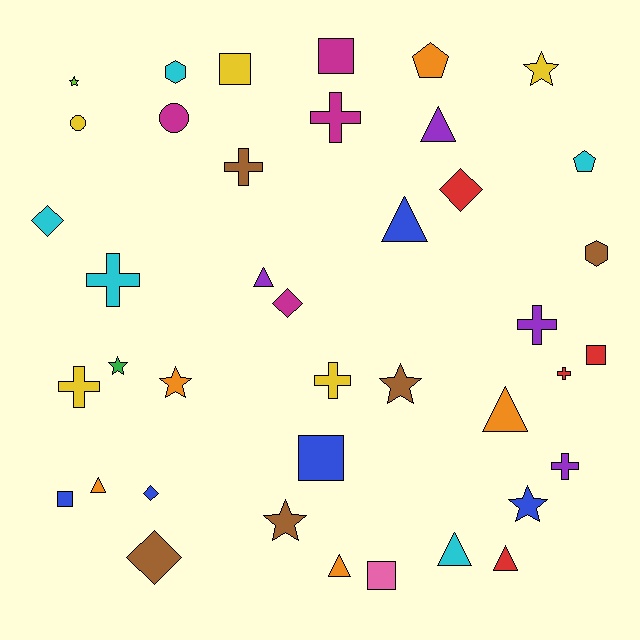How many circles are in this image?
There are 2 circles.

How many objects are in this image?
There are 40 objects.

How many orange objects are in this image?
There are 5 orange objects.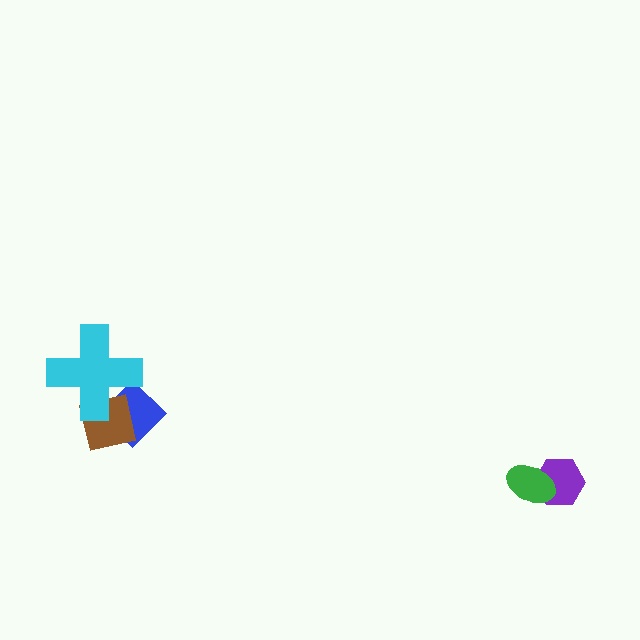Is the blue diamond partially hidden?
Yes, it is partially covered by another shape.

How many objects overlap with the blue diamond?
2 objects overlap with the blue diamond.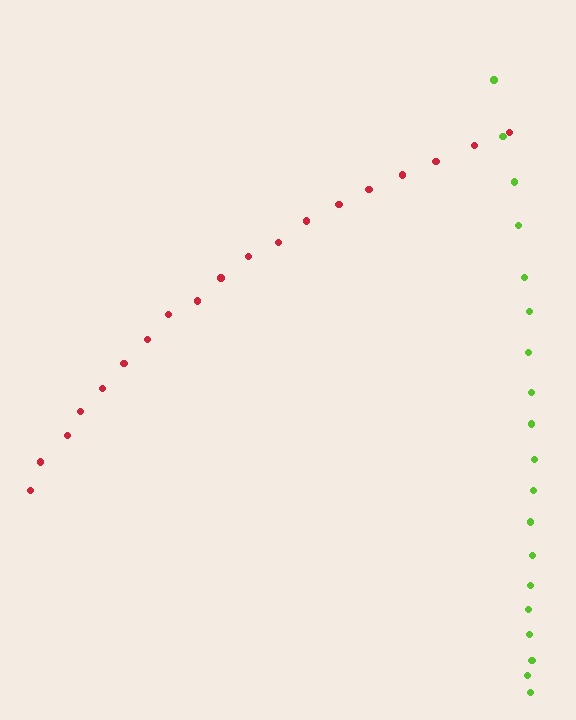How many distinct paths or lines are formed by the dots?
There are 2 distinct paths.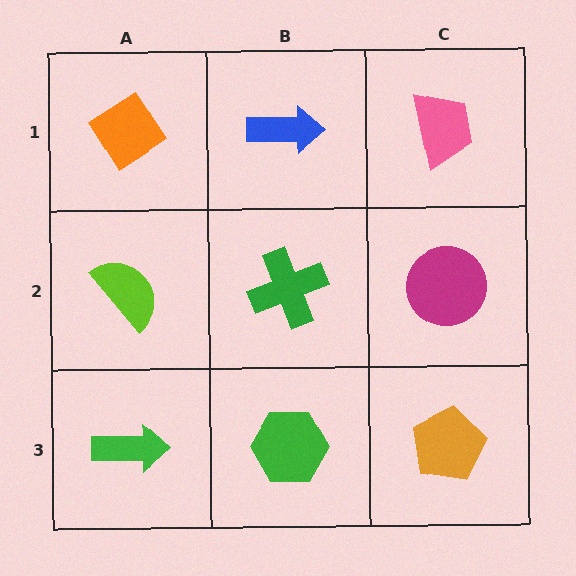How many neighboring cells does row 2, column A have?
3.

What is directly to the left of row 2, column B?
A lime semicircle.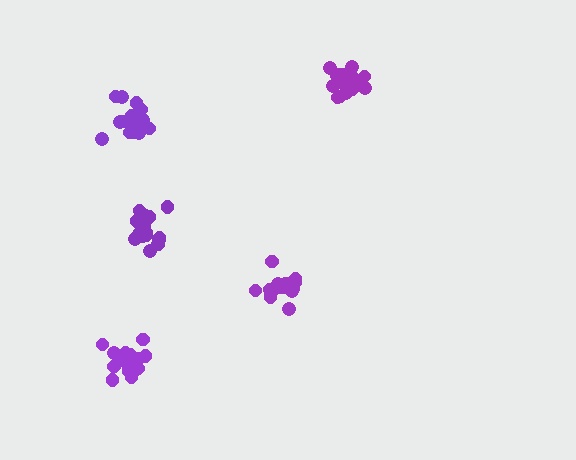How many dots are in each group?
Group 1: 17 dots, Group 2: 21 dots, Group 3: 21 dots, Group 4: 16 dots, Group 5: 15 dots (90 total).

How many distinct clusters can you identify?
There are 5 distinct clusters.